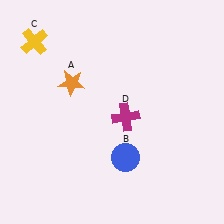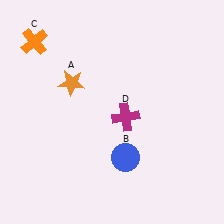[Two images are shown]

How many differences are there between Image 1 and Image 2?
There is 1 difference between the two images.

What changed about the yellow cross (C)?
In Image 1, C is yellow. In Image 2, it changed to orange.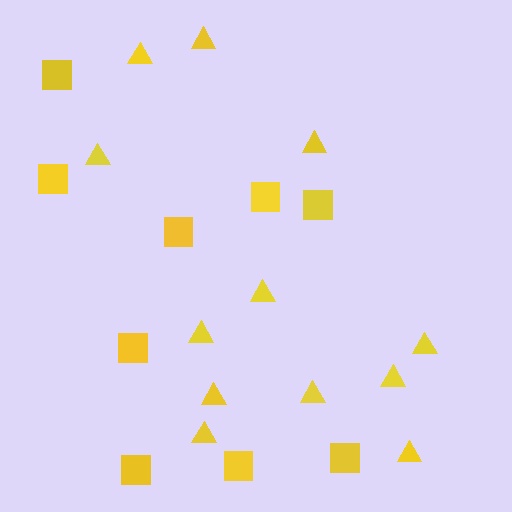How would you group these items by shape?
There are 2 groups: one group of squares (9) and one group of triangles (12).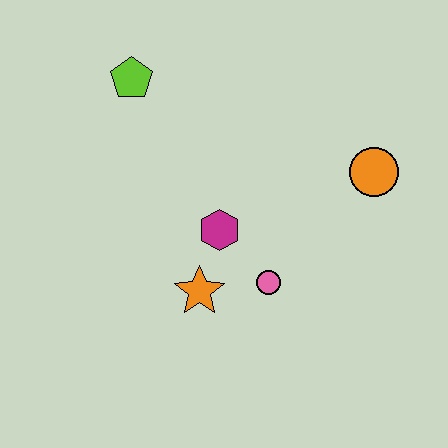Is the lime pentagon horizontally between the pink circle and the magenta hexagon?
No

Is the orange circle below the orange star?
No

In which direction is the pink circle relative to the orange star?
The pink circle is to the right of the orange star.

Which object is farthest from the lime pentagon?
The orange circle is farthest from the lime pentagon.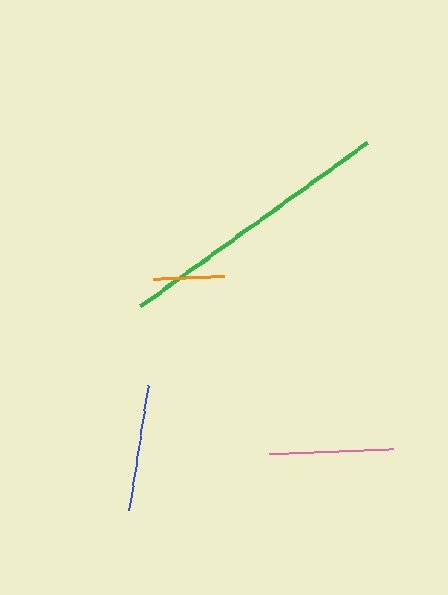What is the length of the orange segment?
The orange segment is approximately 70 pixels long.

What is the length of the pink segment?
The pink segment is approximately 124 pixels long.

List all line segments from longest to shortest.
From longest to shortest: green, blue, pink, orange.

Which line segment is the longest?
The green line is the longest at approximately 279 pixels.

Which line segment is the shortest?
The orange line is the shortest at approximately 70 pixels.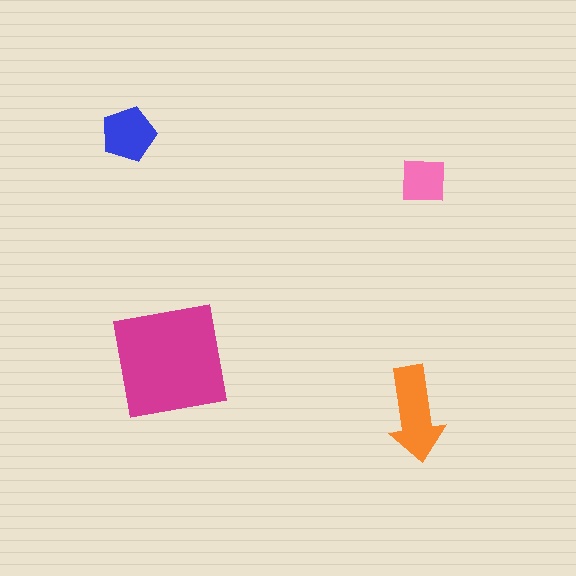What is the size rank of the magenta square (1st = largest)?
1st.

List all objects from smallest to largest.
The pink square, the blue pentagon, the orange arrow, the magenta square.